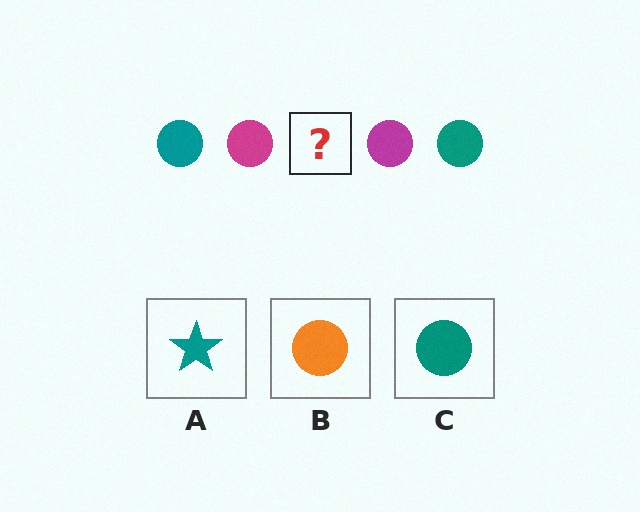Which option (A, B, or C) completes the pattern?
C.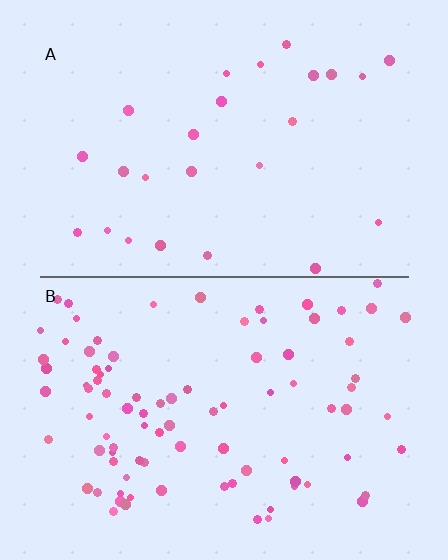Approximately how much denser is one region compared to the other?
Approximately 3.6× — region B over region A.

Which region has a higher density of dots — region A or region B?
B (the bottom).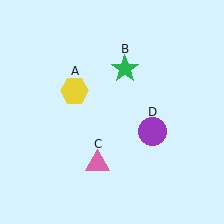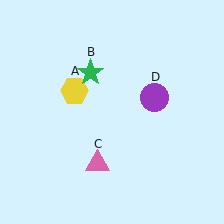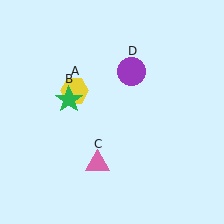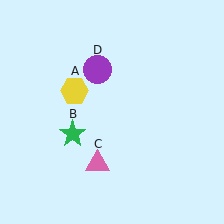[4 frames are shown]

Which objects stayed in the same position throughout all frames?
Yellow hexagon (object A) and pink triangle (object C) remained stationary.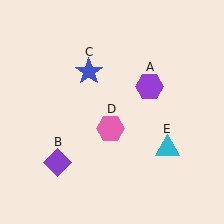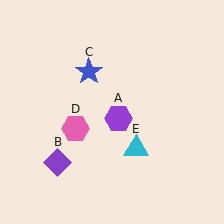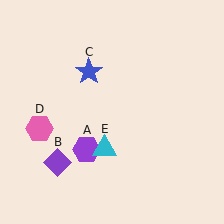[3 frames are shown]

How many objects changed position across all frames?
3 objects changed position: purple hexagon (object A), pink hexagon (object D), cyan triangle (object E).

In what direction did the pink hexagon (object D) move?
The pink hexagon (object D) moved left.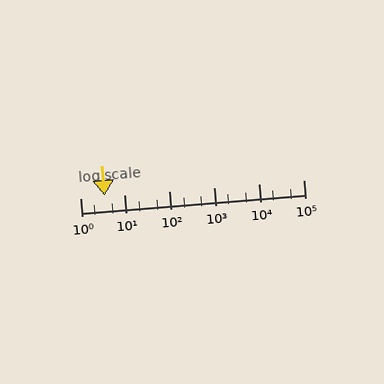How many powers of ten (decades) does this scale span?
The scale spans 5 decades, from 1 to 100000.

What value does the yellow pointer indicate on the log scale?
The pointer indicates approximately 3.5.